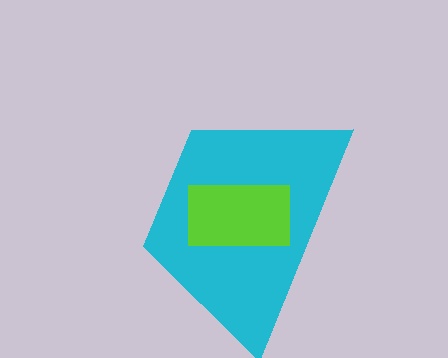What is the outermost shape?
The cyan trapezoid.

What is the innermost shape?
The lime rectangle.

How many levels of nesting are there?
2.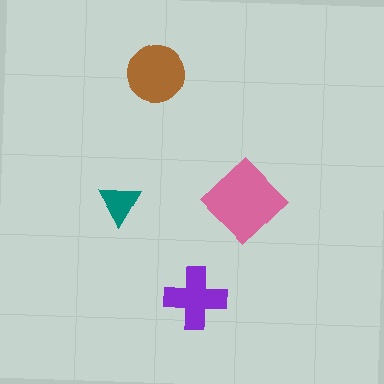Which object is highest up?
The brown circle is topmost.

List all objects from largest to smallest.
The pink diamond, the brown circle, the purple cross, the teal triangle.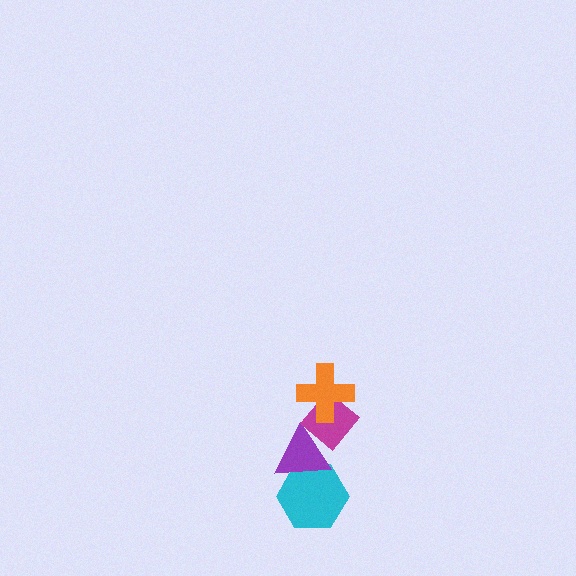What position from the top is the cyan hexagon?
The cyan hexagon is 4th from the top.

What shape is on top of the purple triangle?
The magenta diamond is on top of the purple triangle.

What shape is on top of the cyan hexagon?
The purple triangle is on top of the cyan hexagon.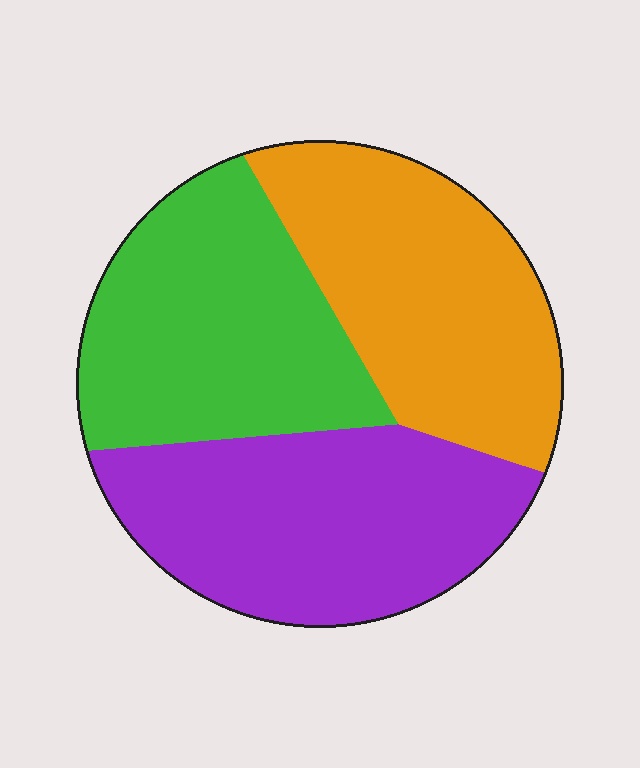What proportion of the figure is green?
Green takes up between a sixth and a third of the figure.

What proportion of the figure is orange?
Orange covers 33% of the figure.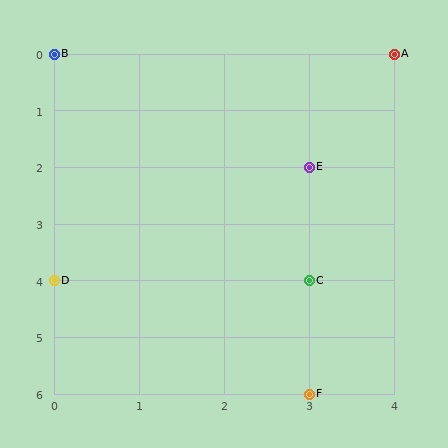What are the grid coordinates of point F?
Point F is at grid coordinates (3, 6).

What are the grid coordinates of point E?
Point E is at grid coordinates (3, 2).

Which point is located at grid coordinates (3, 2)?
Point E is at (3, 2).